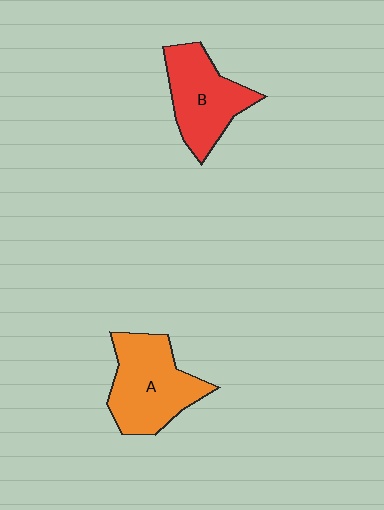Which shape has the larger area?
Shape A (orange).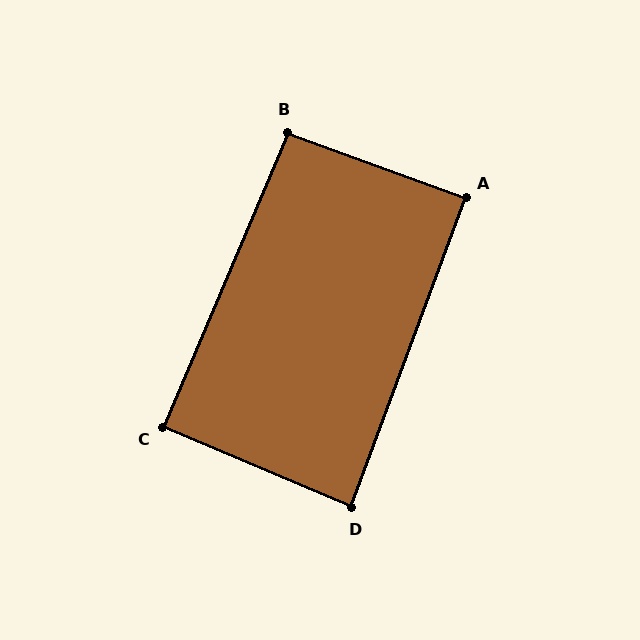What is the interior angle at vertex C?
Approximately 90 degrees (approximately right).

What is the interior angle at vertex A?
Approximately 90 degrees (approximately right).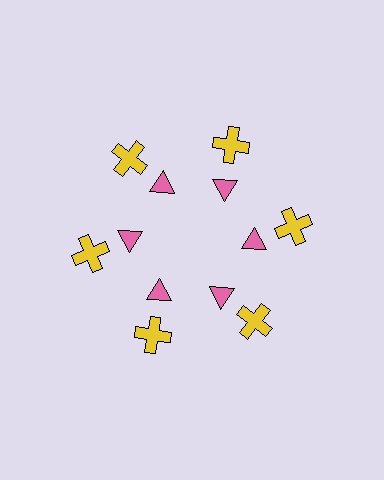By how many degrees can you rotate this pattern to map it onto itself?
The pattern maps onto itself every 60 degrees of rotation.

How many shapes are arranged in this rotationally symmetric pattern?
There are 12 shapes, arranged in 6 groups of 2.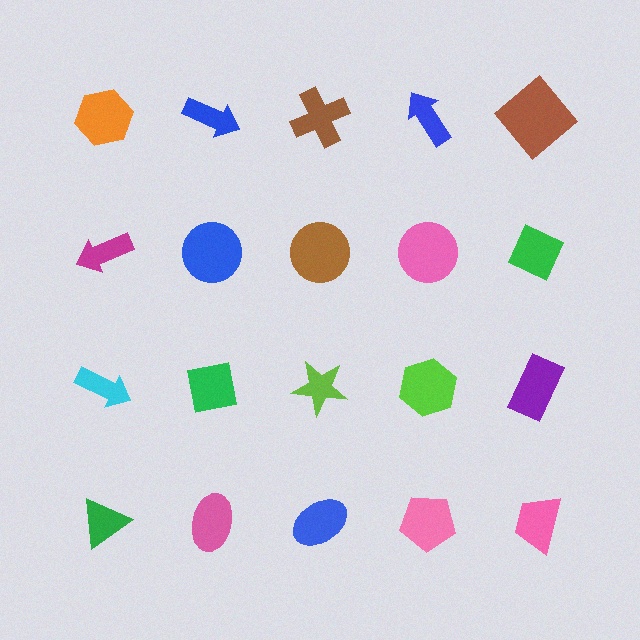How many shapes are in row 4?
5 shapes.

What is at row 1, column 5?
A brown diamond.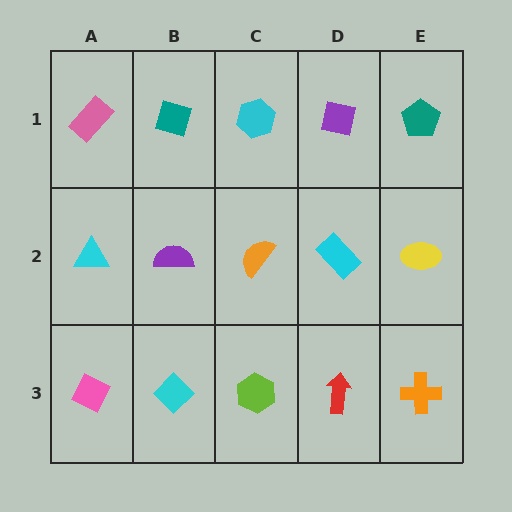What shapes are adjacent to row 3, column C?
An orange semicircle (row 2, column C), a cyan diamond (row 3, column B), a red arrow (row 3, column D).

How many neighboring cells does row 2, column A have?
3.